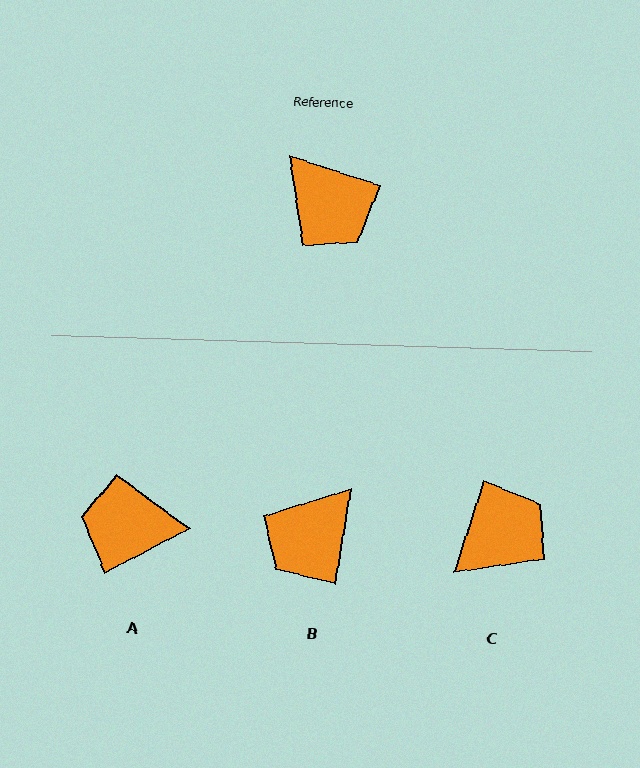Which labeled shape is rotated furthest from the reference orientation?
A, about 135 degrees away.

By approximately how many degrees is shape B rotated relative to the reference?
Approximately 81 degrees clockwise.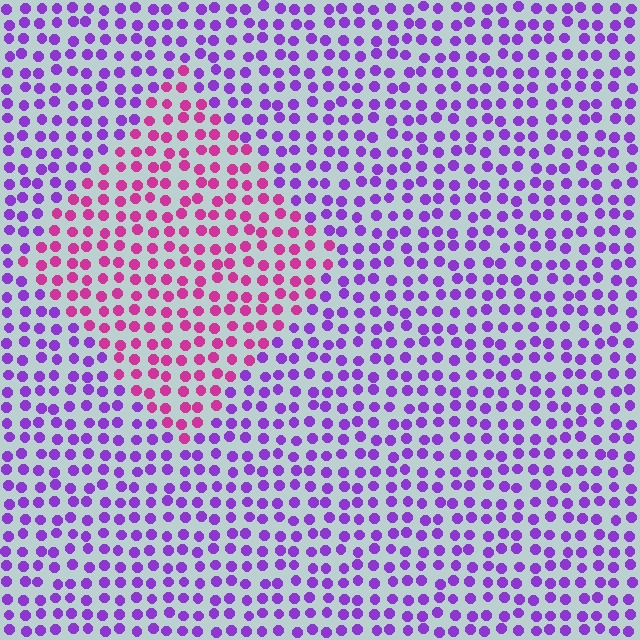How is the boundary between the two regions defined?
The boundary is defined purely by a slight shift in hue (about 47 degrees). Spacing, size, and orientation are identical on both sides.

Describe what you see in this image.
The image is filled with small purple elements in a uniform arrangement. A diamond-shaped region is visible where the elements are tinted to a slightly different hue, forming a subtle color boundary.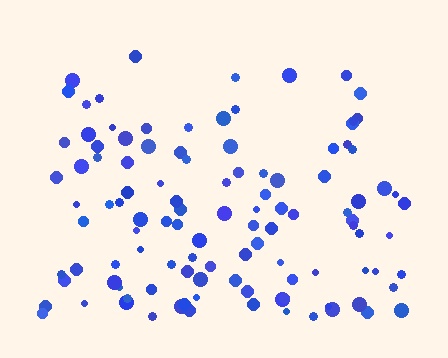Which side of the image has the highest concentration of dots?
The bottom.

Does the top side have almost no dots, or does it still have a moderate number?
Still a moderate number, just noticeably fewer than the bottom.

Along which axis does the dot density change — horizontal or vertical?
Vertical.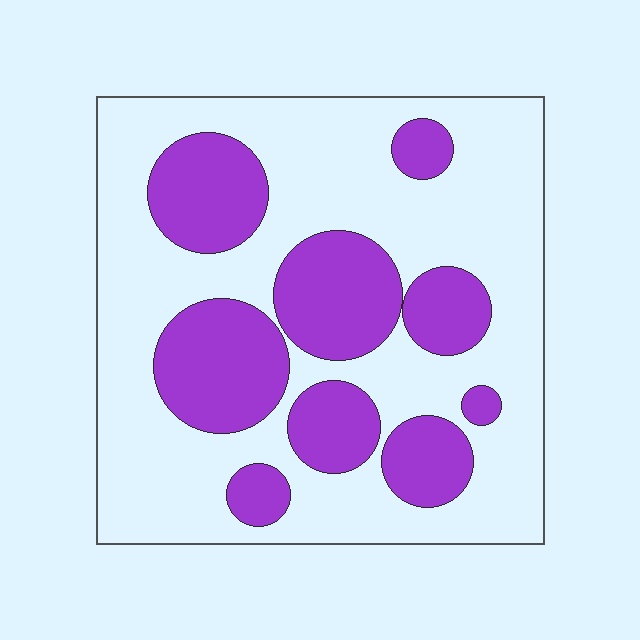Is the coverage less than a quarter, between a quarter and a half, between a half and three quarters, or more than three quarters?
Between a quarter and a half.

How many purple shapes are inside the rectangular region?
9.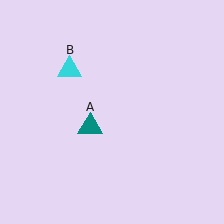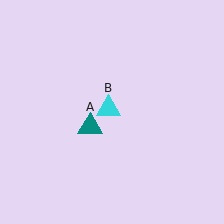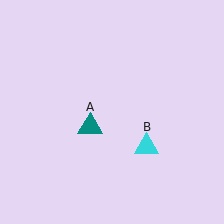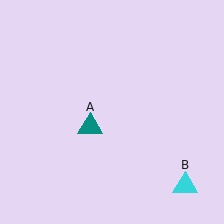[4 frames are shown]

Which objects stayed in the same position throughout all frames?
Teal triangle (object A) remained stationary.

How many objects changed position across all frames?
1 object changed position: cyan triangle (object B).